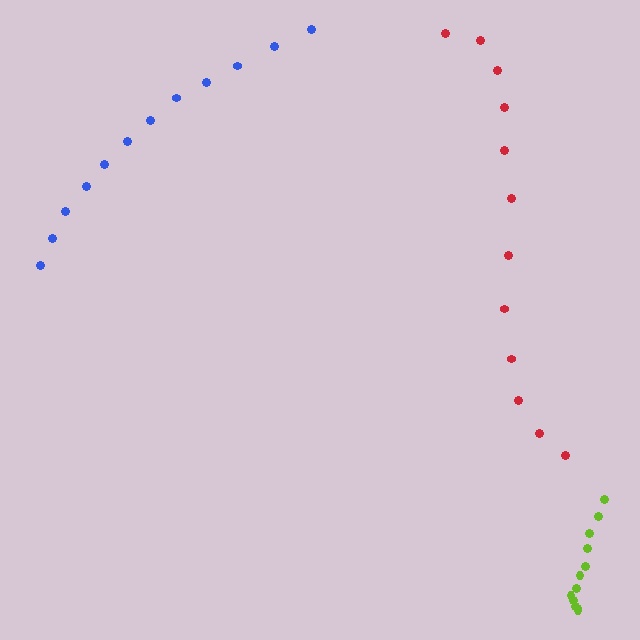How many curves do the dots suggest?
There are 3 distinct paths.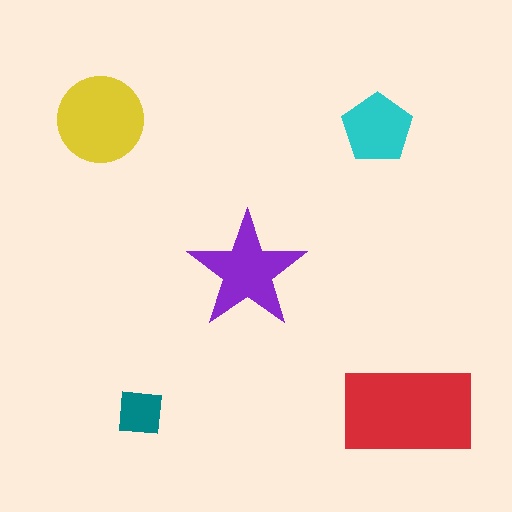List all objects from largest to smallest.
The red rectangle, the yellow circle, the purple star, the cyan pentagon, the teal square.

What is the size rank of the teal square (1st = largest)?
5th.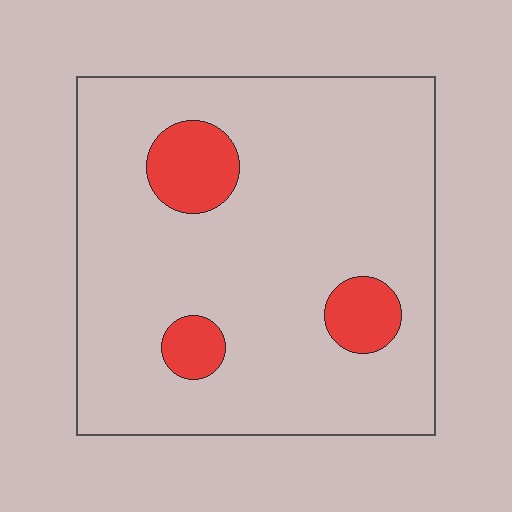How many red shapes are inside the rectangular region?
3.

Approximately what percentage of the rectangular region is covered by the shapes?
Approximately 10%.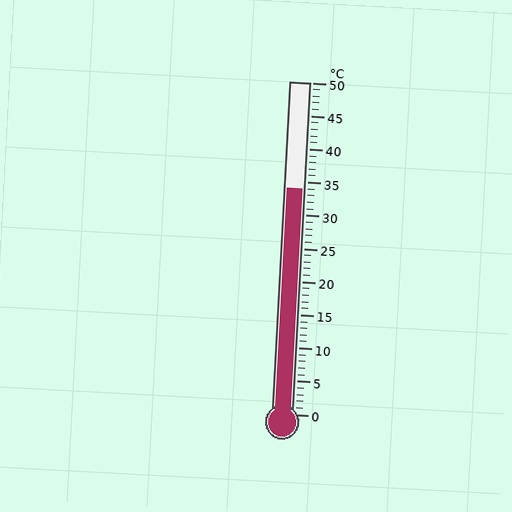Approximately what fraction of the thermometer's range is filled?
The thermometer is filled to approximately 70% of its range.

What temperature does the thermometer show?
The thermometer shows approximately 34°C.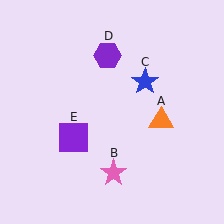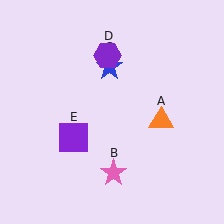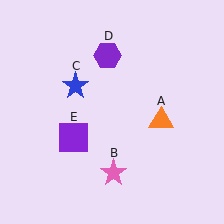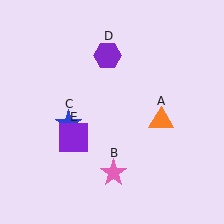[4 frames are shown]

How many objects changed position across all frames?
1 object changed position: blue star (object C).